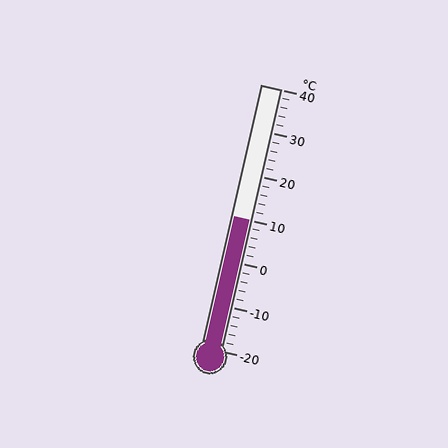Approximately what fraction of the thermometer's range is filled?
The thermometer is filled to approximately 50% of its range.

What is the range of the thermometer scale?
The thermometer scale ranges from -20°C to 40°C.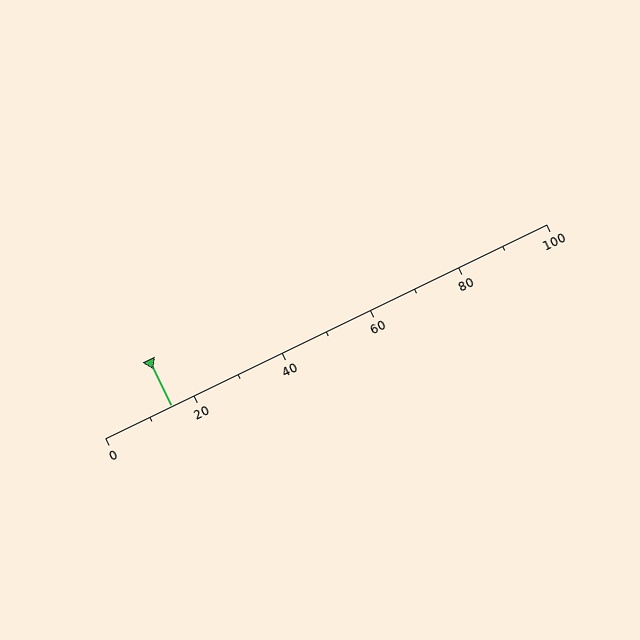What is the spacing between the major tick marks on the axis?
The major ticks are spaced 20 apart.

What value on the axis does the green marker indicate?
The marker indicates approximately 15.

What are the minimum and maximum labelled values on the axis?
The axis runs from 0 to 100.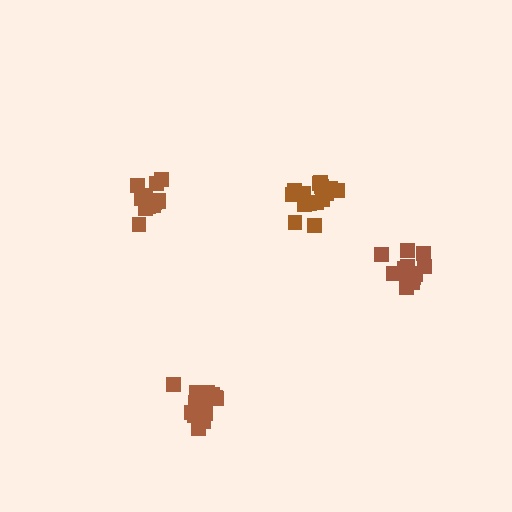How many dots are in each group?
Group 1: 18 dots, Group 2: 17 dots, Group 3: 18 dots, Group 4: 17 dots (70 total).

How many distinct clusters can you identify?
There are 4 distinct clusters.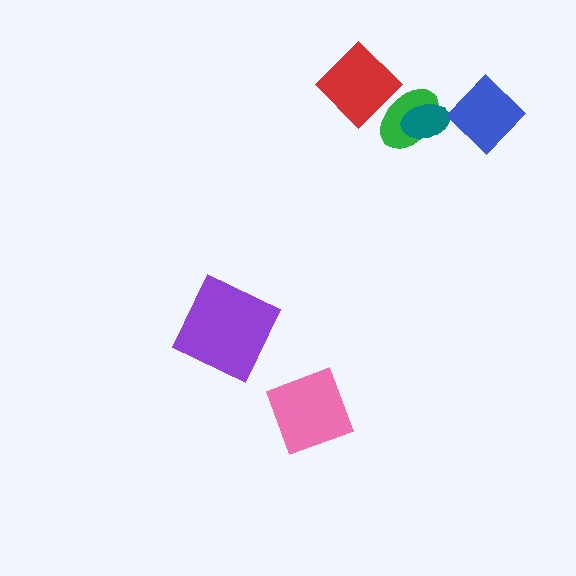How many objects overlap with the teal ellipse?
1 object overlaps with the teal ellipse.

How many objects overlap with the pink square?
0 objects overlap with the pink square.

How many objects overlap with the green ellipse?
2 objects overlap with the green ellipse.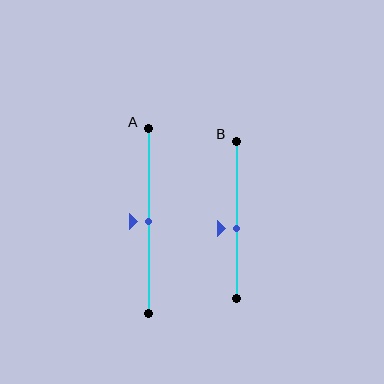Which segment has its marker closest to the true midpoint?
Segment A has its marker closest to the true midpoint.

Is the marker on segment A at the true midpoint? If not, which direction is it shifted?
Yes, the marker on segment A is at the true midpoint.